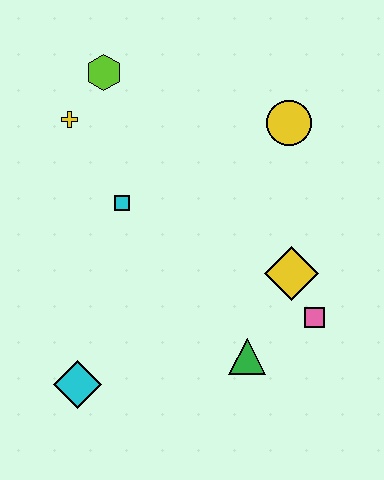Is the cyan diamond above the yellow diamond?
No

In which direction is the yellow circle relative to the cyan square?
The yellow circle is to the right of the cyan square.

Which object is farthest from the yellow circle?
The cyan diamond is farthest from the yellow circle.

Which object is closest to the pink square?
The yellow diamond is closest to the pink square.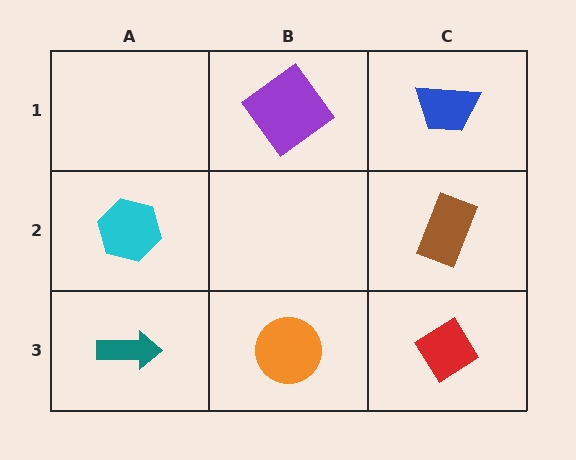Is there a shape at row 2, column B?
No, that cell is empty.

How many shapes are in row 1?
2 shapes.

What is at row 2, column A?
A cyan hexagon.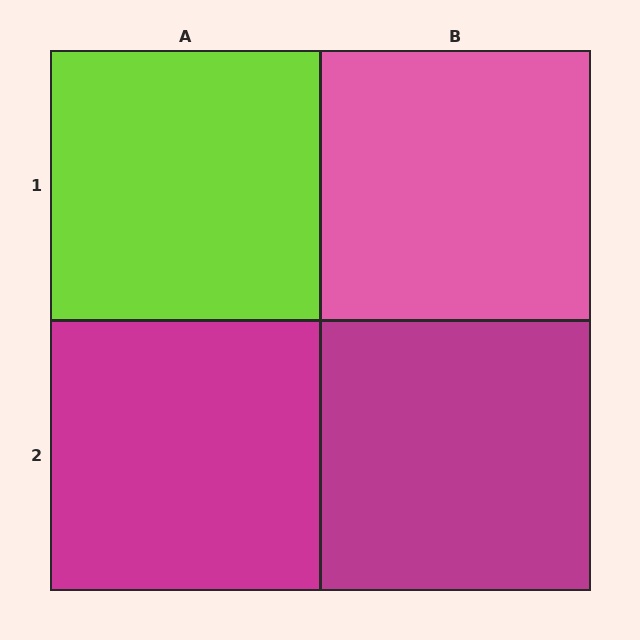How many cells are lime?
1 cell is lime.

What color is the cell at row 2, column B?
Magenta.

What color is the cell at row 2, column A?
Magenta.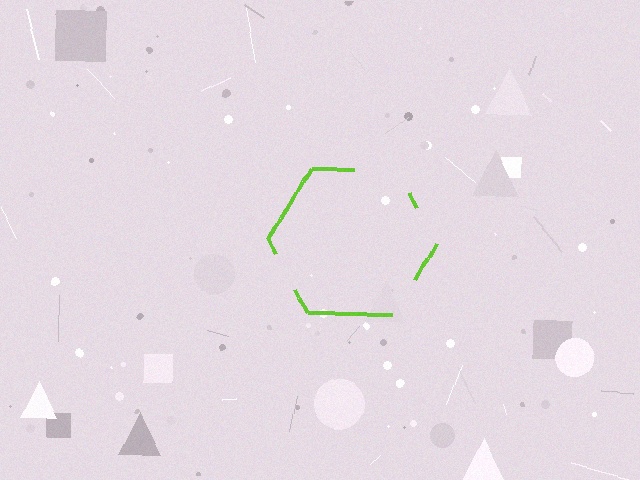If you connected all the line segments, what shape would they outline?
They would outline a hexagon.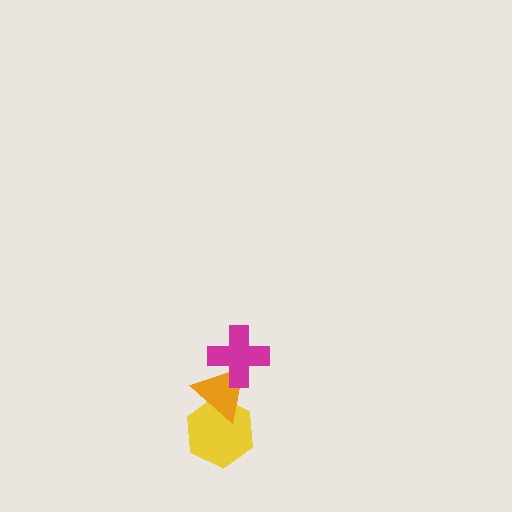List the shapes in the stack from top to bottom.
From top to bottom: the magenta cross, the orange triangle, the yellow hexagon.